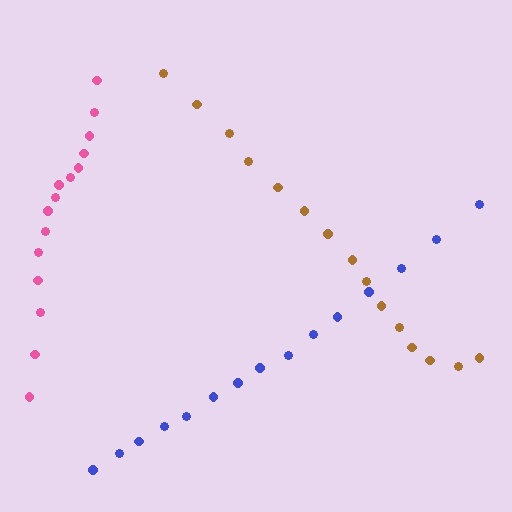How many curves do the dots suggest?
There are 3 distinct paths.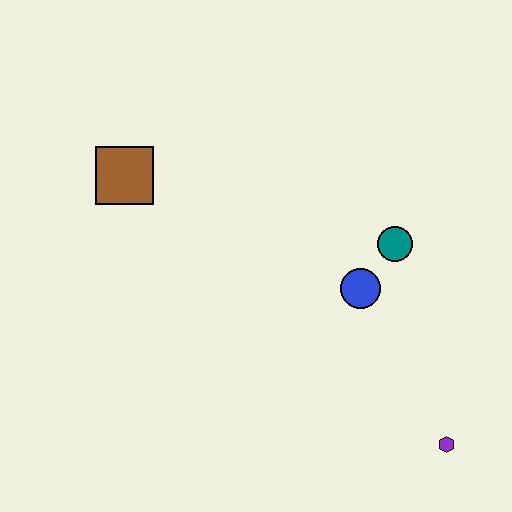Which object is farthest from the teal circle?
The brown square is farthest from the teal circle.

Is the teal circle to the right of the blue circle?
Yes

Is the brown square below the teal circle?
No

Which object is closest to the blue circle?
The teal circle is closest to the blue circle.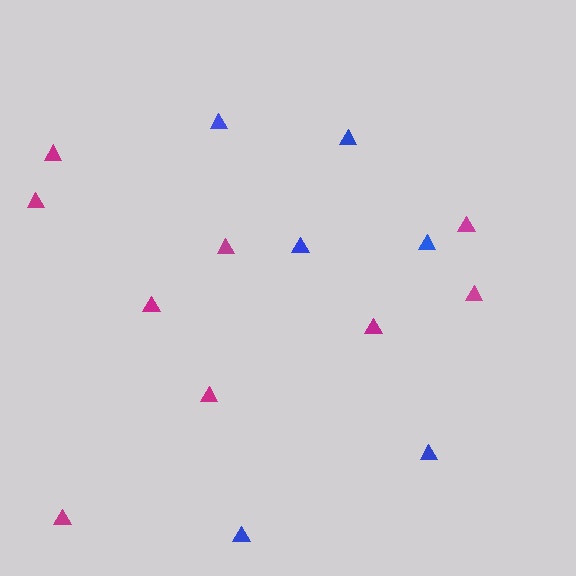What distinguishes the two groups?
There are 2 groups: one group of magenta triangles (9) and one group of blue triangles (6).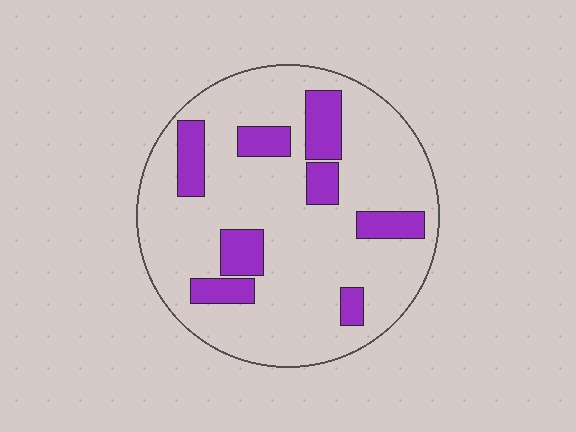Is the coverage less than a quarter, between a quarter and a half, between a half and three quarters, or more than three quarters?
Less than a quarter.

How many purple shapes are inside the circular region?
8.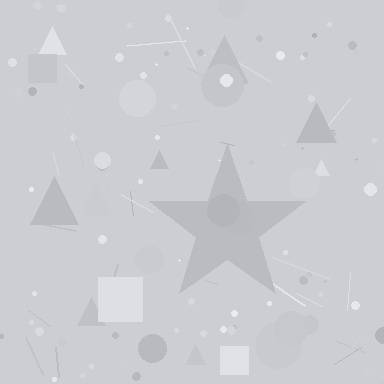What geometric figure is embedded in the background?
A star is embedded in the background.